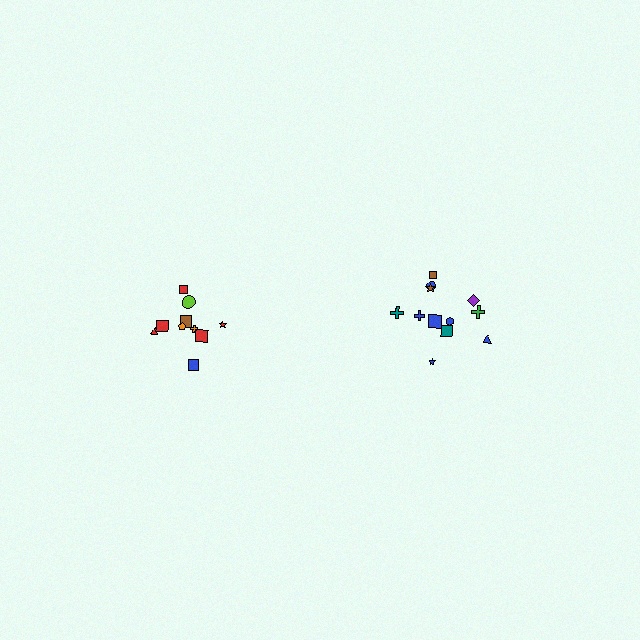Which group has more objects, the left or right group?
The right group.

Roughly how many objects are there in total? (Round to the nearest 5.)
Roughly 20 objects in total.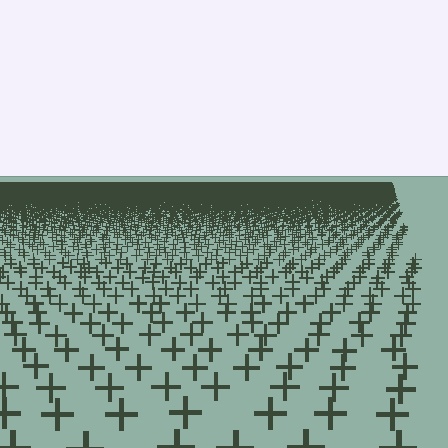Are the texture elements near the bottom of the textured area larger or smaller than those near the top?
Larger. Near the bottom, elements are closer to the viewer and appear at a bigger on-screen size.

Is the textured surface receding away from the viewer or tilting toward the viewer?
The surface is receding away from the viewer. Texture elements get smaller and denser toward the top.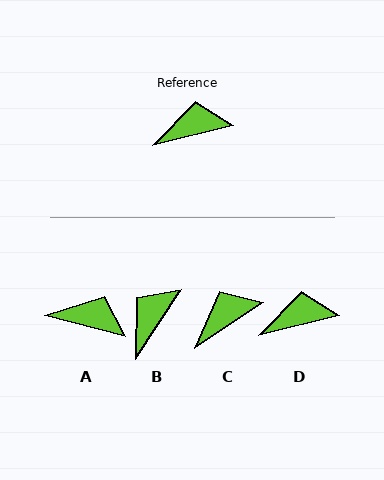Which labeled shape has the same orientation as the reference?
D.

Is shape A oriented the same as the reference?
No, it is off by about 29 degrees.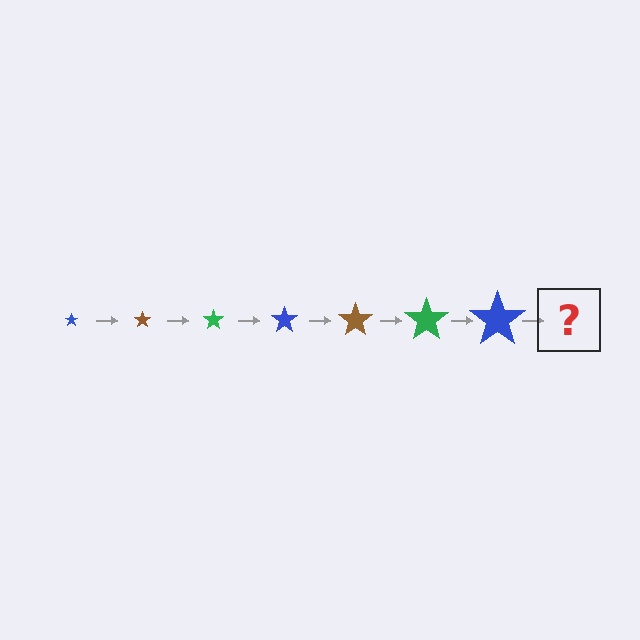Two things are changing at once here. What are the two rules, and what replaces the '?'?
The two rules are that the star grows larger each step and the color cycles through blue, brown, and green. The '?' should be a brown star, larger than the previous one.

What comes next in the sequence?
The next element should be a brown star, larger than the previous one.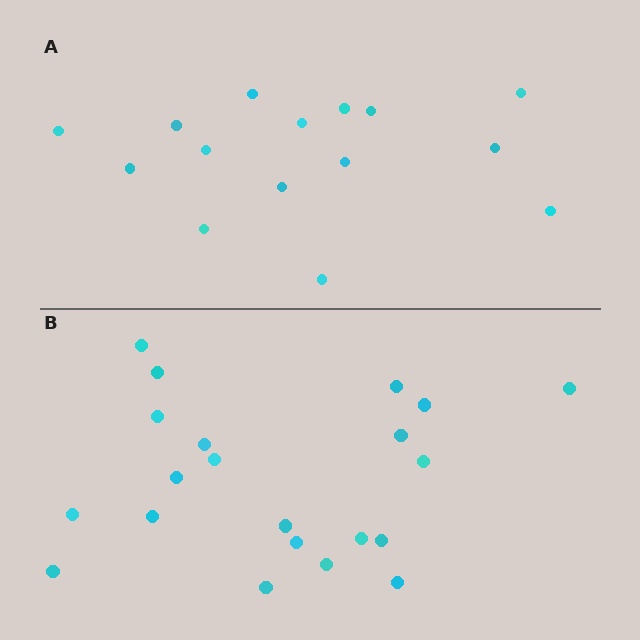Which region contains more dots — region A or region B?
Region B (the bottom region) has more dots.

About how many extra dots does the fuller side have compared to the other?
Region B has about 6 more dots than region A.